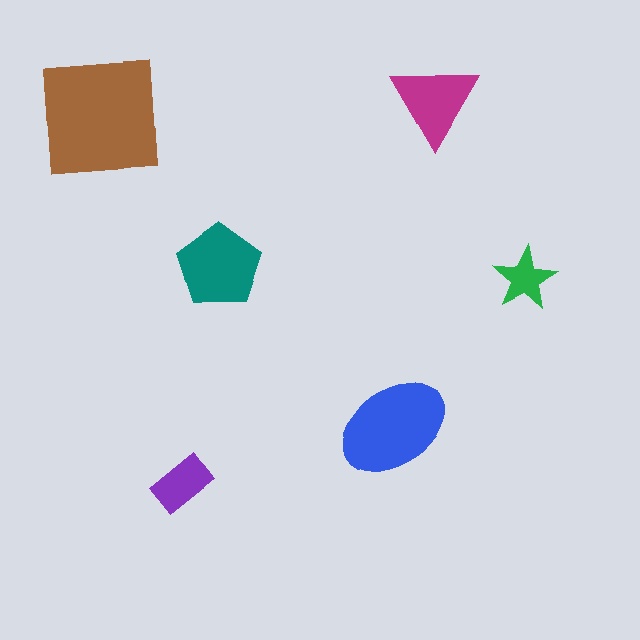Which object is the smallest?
The green star.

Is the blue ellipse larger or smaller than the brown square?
Smaller.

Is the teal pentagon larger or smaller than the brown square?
Smaller.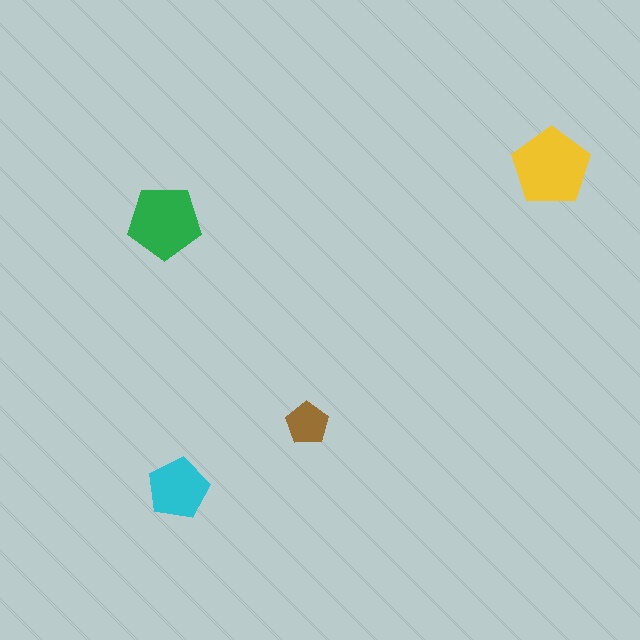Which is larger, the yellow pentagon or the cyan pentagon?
The yellow one.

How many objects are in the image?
There are 4 objects in the image.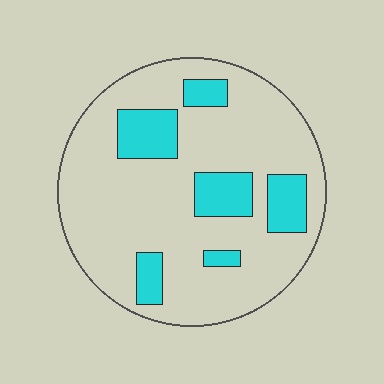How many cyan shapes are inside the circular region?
6.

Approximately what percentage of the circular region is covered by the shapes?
Approximately 20%.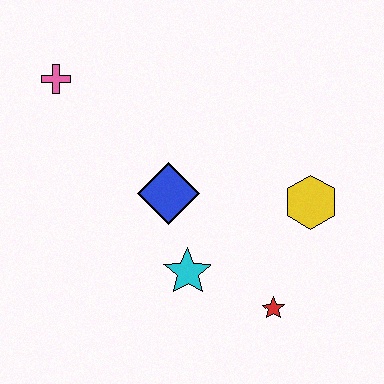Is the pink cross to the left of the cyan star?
Yes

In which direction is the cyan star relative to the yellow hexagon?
The cyan star is to the left of the yellow hexagon.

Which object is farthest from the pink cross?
The red star is farthest from the pink cross.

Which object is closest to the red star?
The cyan star is closest to the red star.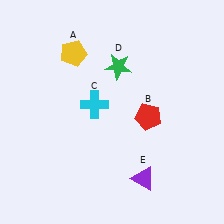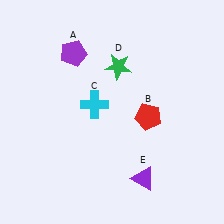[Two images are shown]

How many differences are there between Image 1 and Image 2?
There is 1 difference between the two images.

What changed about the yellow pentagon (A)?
In Image 1, A is yellow. In Image 2, it changed to purple.